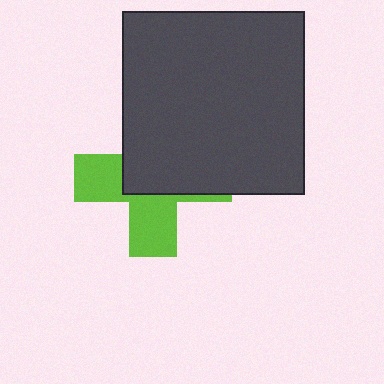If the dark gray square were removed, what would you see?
You would see the complete lime cross.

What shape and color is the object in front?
The object in front is a dark gray square.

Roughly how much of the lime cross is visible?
A small part of it is visible (roughly 44%).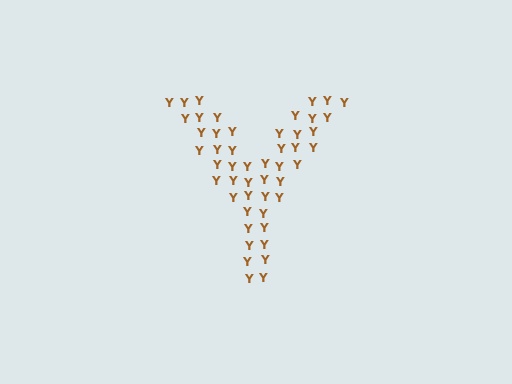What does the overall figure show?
The overall figure shows the letter Y.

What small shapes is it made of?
It is made of small letter Y's.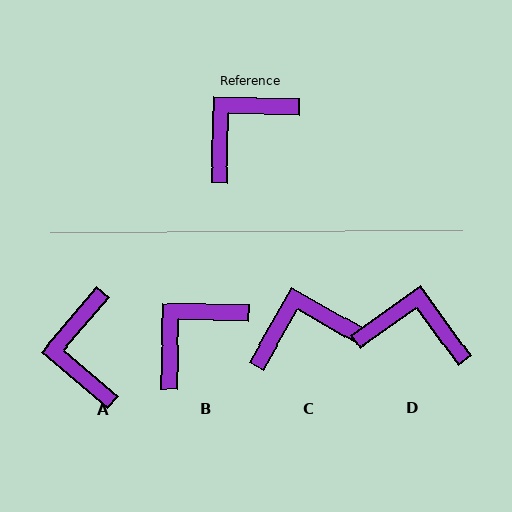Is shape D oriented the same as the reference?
No, it is off by about 53 degrees.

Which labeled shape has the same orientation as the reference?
B.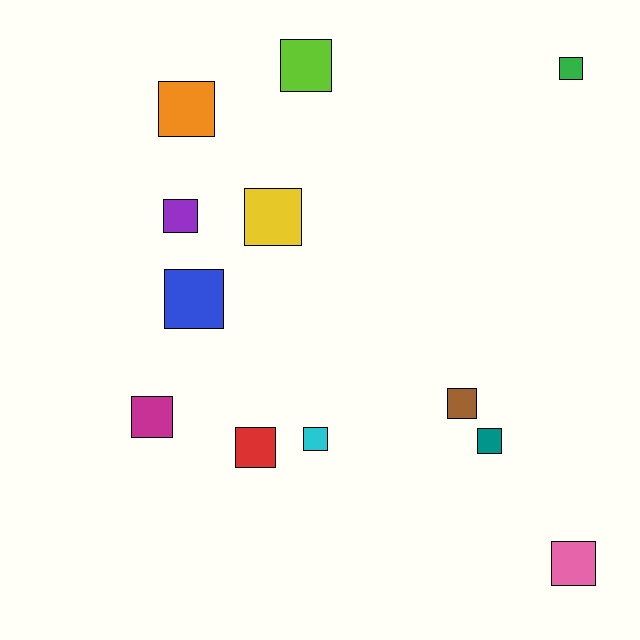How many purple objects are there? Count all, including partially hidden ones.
There is 1 purple object.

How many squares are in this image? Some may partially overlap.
There are 12 squares.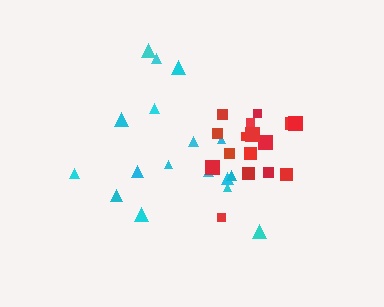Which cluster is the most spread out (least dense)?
Cyan.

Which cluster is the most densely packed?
Red.